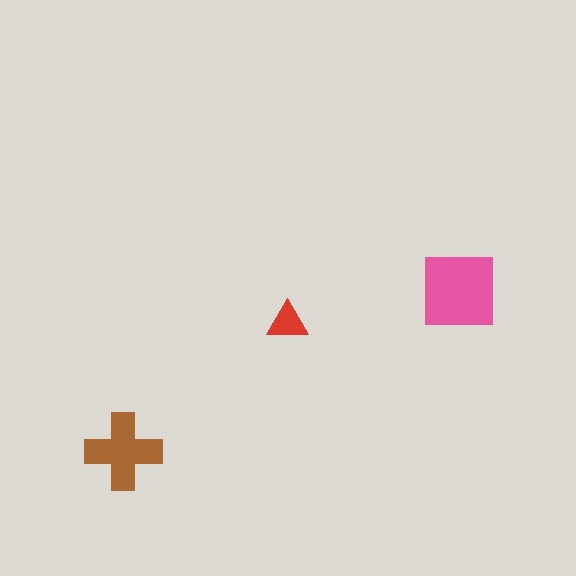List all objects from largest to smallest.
The pink square, the brown cross, the red triangle.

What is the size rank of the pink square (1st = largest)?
1st.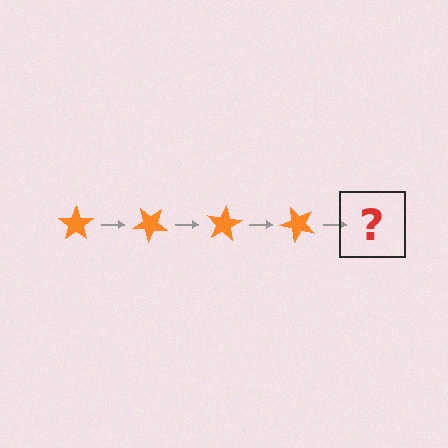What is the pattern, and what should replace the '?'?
The pattern is that the star rotates 40 degrees each step. The '?' should be an orange star rotated 160 degrees.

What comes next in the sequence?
The next element should be an orange star rotated 160 degrees.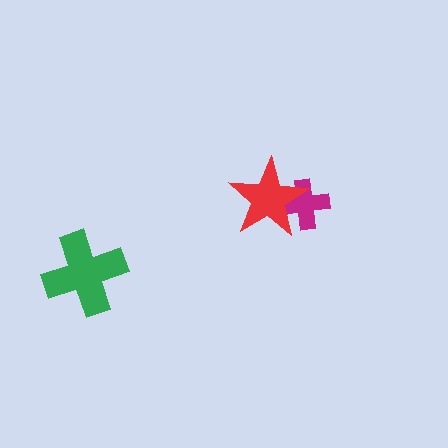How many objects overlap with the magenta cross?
1 object overlaps with the magenta cross.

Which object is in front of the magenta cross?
The red star is in front of the magenta cross.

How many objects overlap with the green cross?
0 objects overlap with the green cross.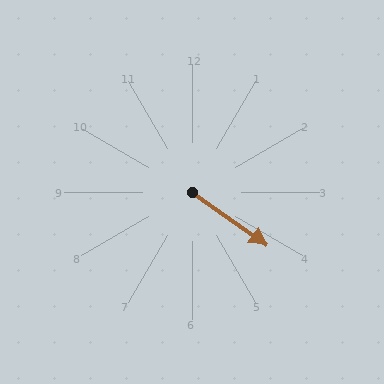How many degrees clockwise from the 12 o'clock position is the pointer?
Approximately 125 degrees.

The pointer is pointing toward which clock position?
Roughly 4 o'clock.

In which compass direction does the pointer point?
Southeast.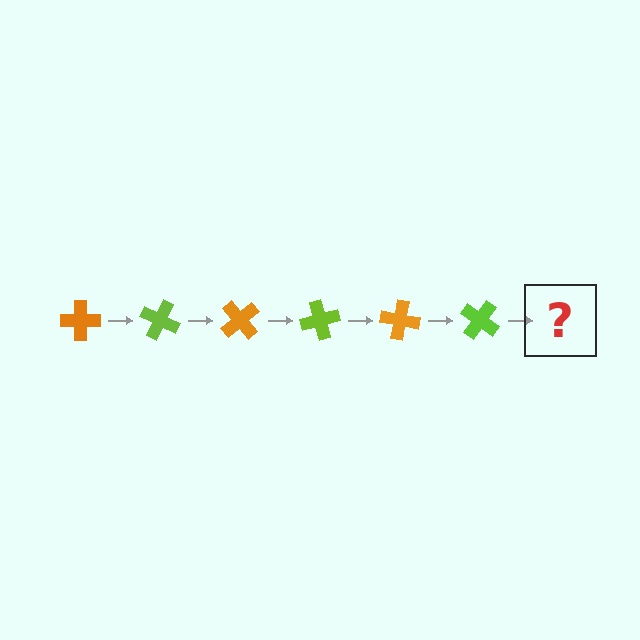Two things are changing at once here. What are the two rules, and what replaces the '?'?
The two rules are that it rotates 25 degrees each step and the color cycles through orange and lime. The '?' should be an orange cross, rotated 150 degrees from the start.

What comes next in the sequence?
The next element should be an orange cross, rotated 150 degrees from the start.